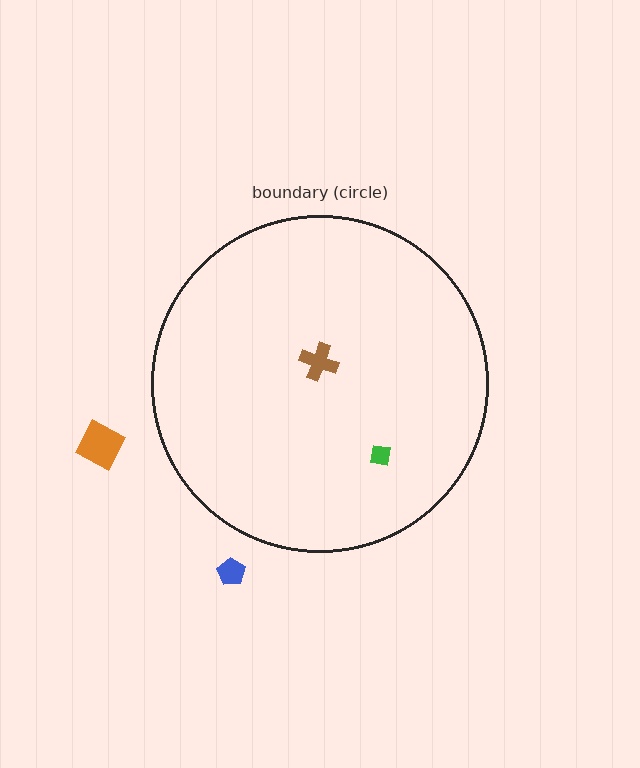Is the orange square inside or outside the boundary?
Outside.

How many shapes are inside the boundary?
2 inside, 2 outside.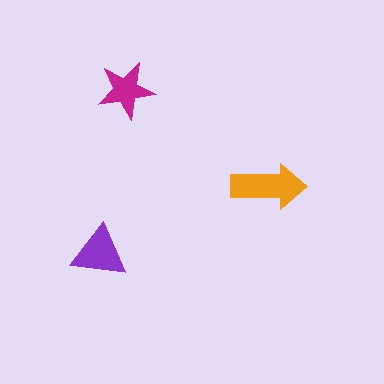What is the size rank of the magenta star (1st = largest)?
3rd.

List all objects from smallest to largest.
The magenta star, the purple triangle, the orange arrow.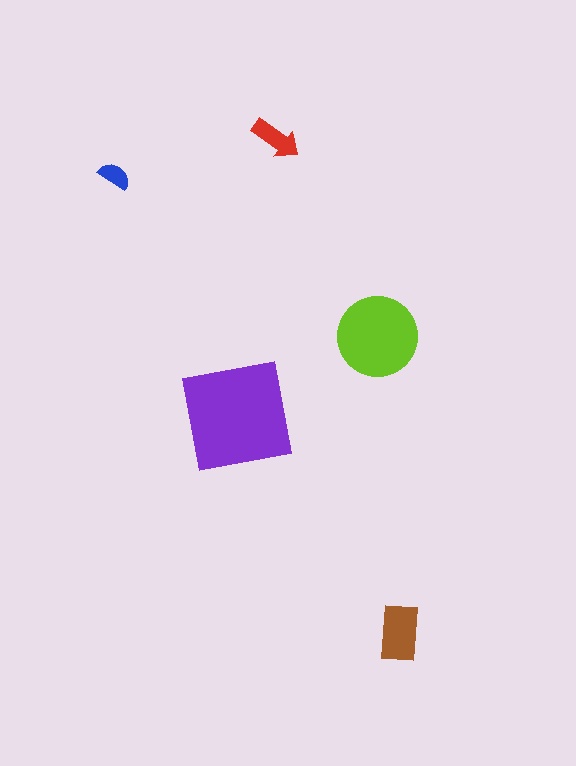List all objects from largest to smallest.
The purple square, the lime circle, the brown rectangle, the red arrow, the blue semicircle.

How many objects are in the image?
There are 5 objects in the image.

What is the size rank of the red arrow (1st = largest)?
4th.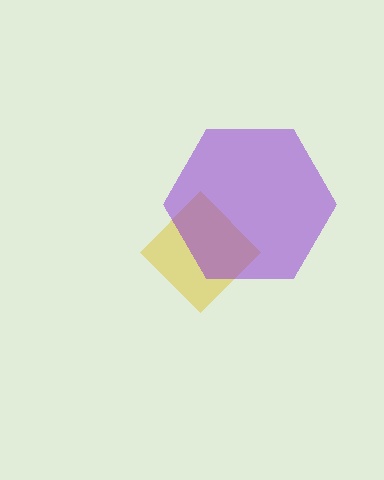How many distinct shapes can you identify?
There are 2 distinct shapes: a yellow diamond, a purple hexagon.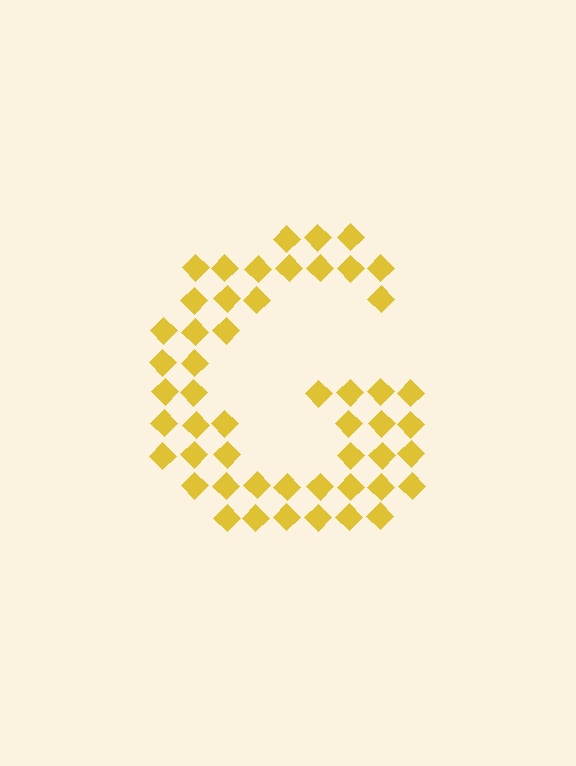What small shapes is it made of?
It is made of small diamonds.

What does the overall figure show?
The overall figure shows the letter G.